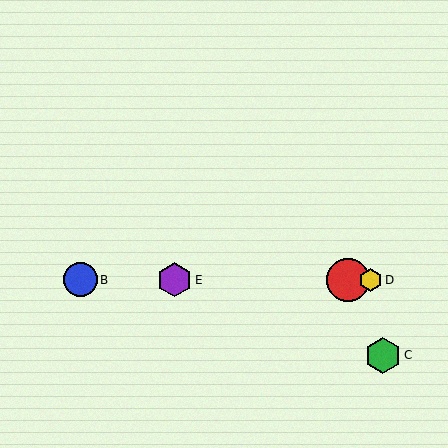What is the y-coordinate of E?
Object E is at y≈280.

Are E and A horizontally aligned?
Yes, both are at y≈280.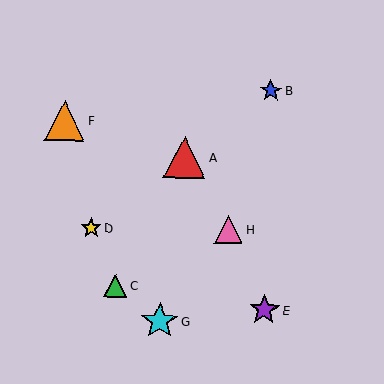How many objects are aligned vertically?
2 objects (B, E) are aligned vertically.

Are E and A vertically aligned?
No, E is at x≈264 and A is at x≈185.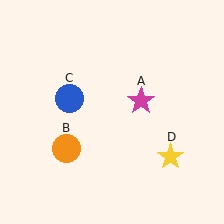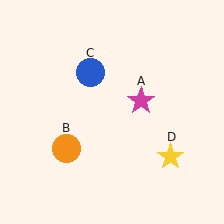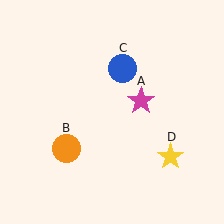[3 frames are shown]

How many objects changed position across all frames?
1 object changed position: blue circle (object C).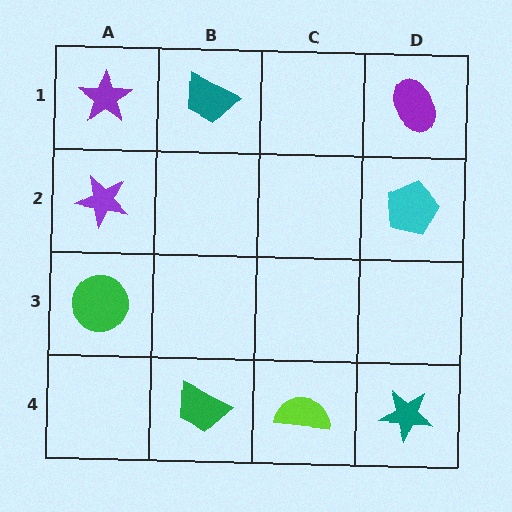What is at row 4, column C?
A lime semicircle.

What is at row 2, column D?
A cyan pentagon.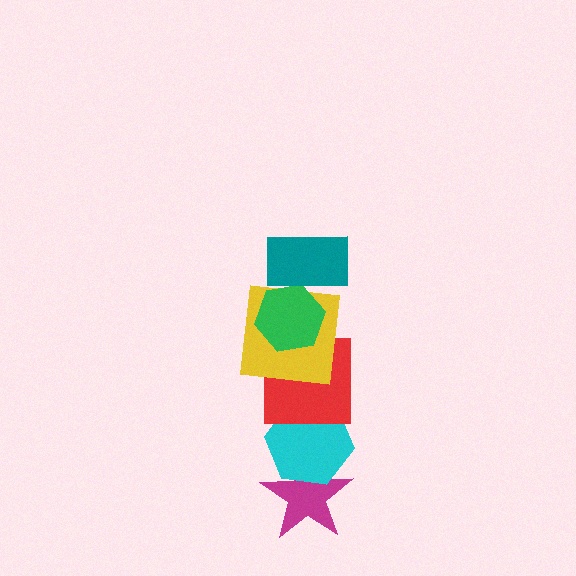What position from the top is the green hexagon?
The green hexagon is 2nd from the top.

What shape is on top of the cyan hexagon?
The red square is on top of the cyan hexagon.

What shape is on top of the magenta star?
The cyan hexagon is on top of the magenta star.